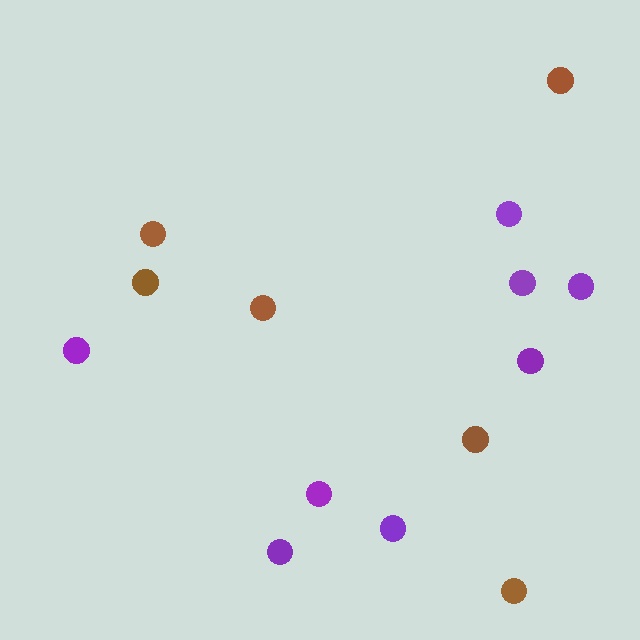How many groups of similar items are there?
There are 2 groups: one group of purple circles (8) and one group of brown circles (6).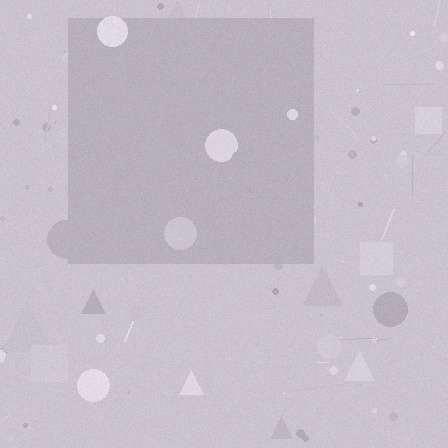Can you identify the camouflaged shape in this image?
The camouflaged shape is a square.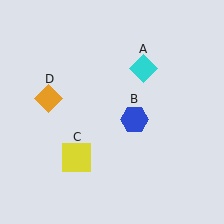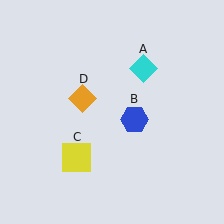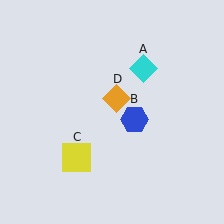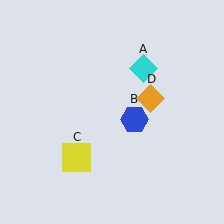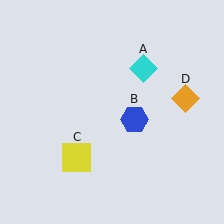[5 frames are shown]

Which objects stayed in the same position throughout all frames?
Cyan diamond (object A) and blue hexagon (object B) and yellow square (object C) remained stationary.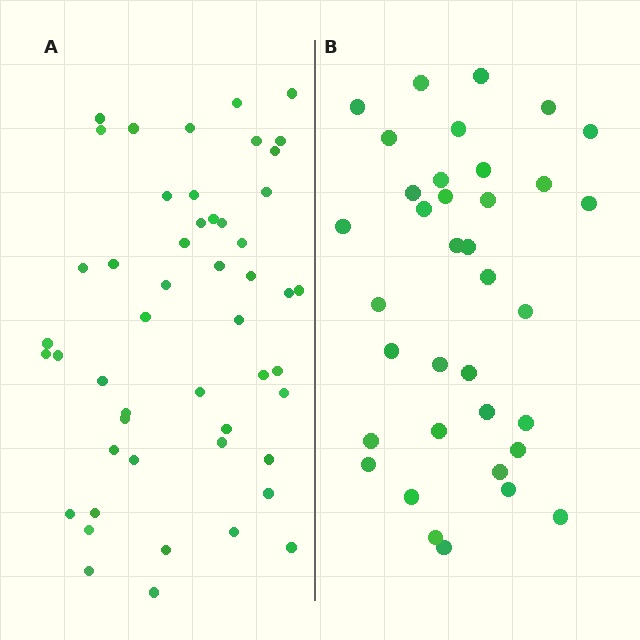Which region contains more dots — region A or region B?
Region A (the left region) has more dots.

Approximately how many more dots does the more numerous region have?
Region A has approximately 15 more dots than region B.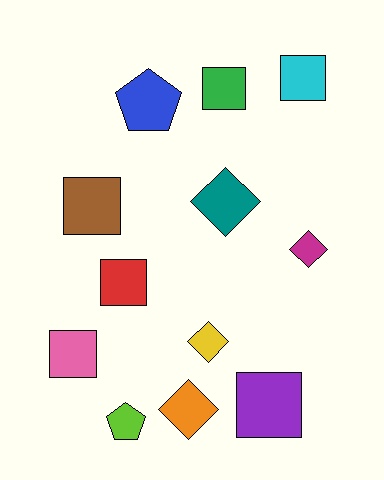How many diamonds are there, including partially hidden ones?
There are 4 diamonds.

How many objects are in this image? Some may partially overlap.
There are 12 objects.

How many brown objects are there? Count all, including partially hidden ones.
There is 1 brown object.